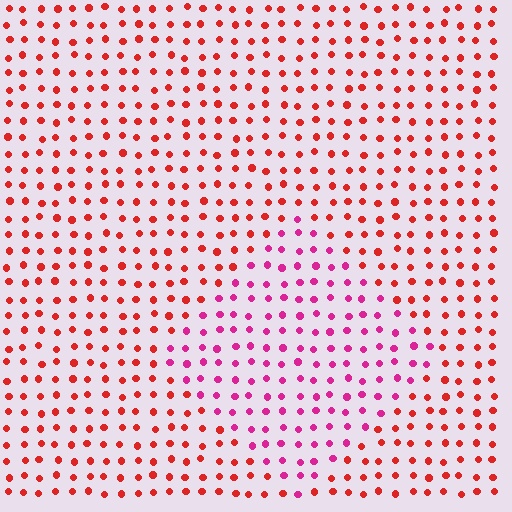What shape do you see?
I see a diamond.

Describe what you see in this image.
The image is filled with small red elements in a uniform arrangement. A diamond-shaped region is visible where the elements are tinted to a slightly different hue, forming a subtle color boundary.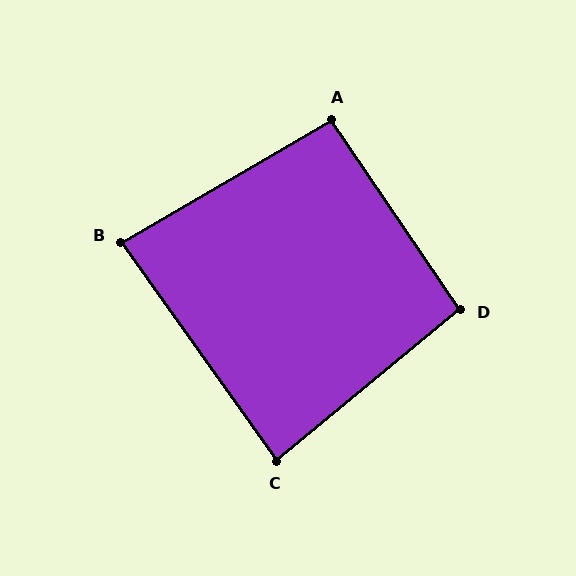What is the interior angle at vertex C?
Approximately 86 degrees (approximately right).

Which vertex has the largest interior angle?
D, at approximately 95 degrees.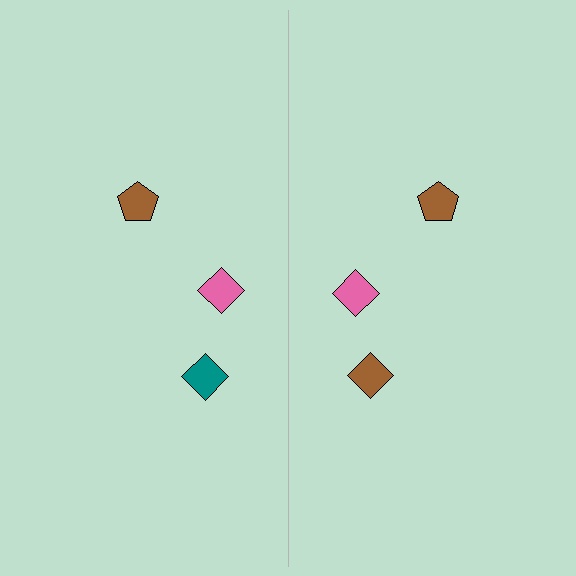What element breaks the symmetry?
The brown diamond on the right side breaks the symmetry — its mirror counterpart is teal.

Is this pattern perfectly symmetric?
No, the pattern is not perfectly symmetric. The brown diamond on the right side breaks the symmetry — its mirror counterpart is teal.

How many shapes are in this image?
There are 6 shapes in this image.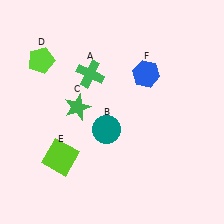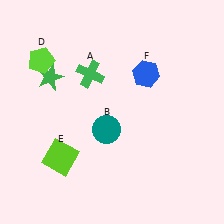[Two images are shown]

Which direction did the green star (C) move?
The green star (C) moved up.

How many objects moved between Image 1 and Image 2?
1 object moved between the two images.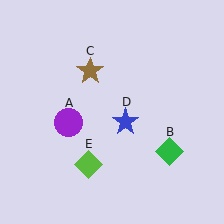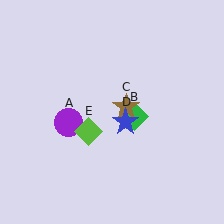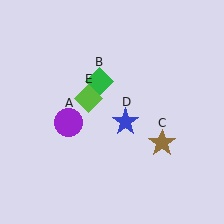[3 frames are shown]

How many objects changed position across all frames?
3 objects changed position: green diamond (object B), brown star (object C), lime diamond (object E).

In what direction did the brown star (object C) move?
The brown star (object C) moved down and to the right.